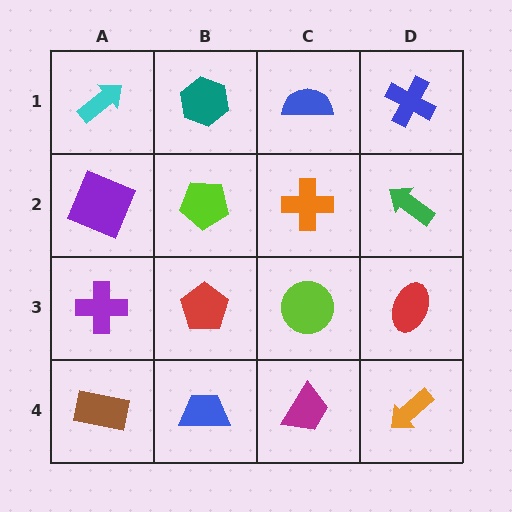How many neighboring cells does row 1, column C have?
3.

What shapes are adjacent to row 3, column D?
A green arrow (row 2, column D), an orange arrow (row 4, column D), a lime circle (row 3, column C).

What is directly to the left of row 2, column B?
A purple square.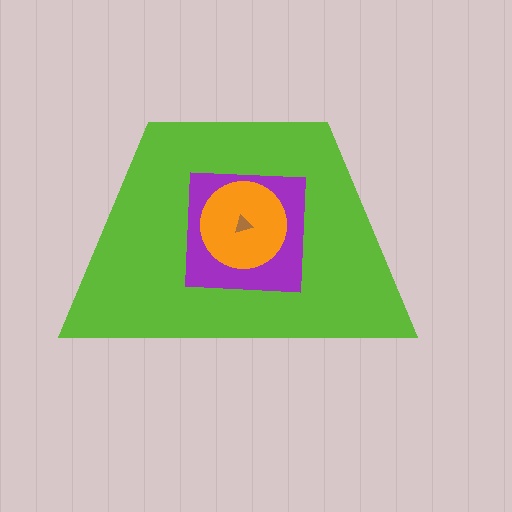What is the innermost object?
The brown triangle.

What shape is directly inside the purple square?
The orange circle.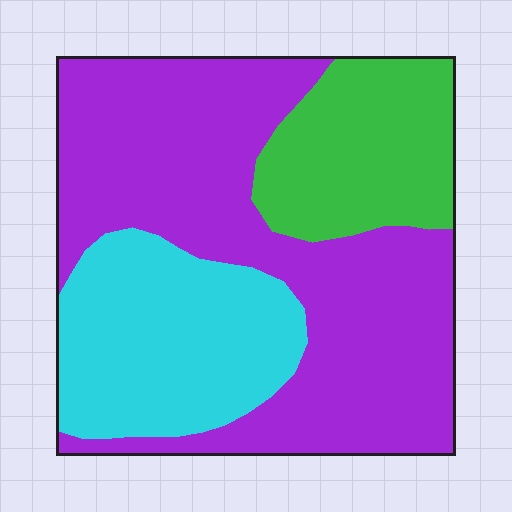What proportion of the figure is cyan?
Cyan covers about 25% of the figure.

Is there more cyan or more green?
Cyan.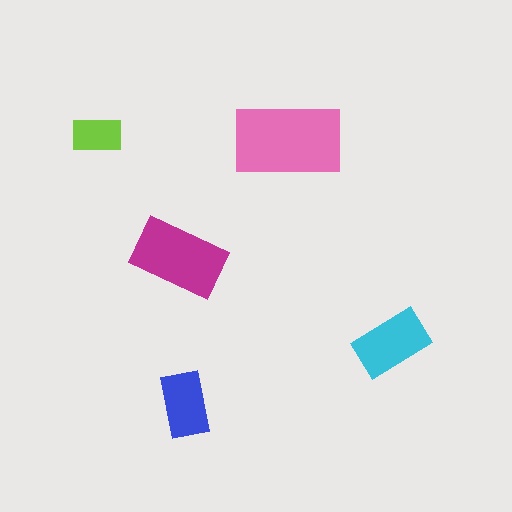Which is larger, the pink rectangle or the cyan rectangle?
The pink one.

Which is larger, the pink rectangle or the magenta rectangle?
The pink one.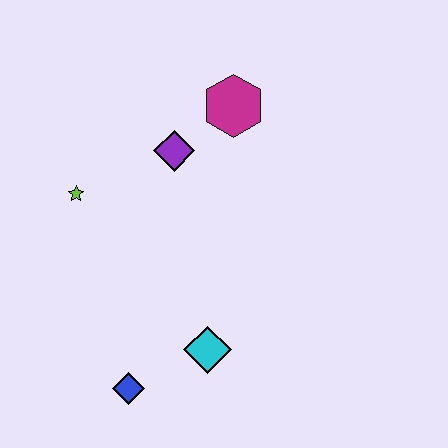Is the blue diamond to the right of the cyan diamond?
No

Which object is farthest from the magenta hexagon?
The blue diamond is farthest from the magenta hexagon.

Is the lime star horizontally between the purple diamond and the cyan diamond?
No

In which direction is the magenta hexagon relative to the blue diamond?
The magenta hexagon is above the blue diamond.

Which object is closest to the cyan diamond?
The blue diamond is closest to the cyan diamond.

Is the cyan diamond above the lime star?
No